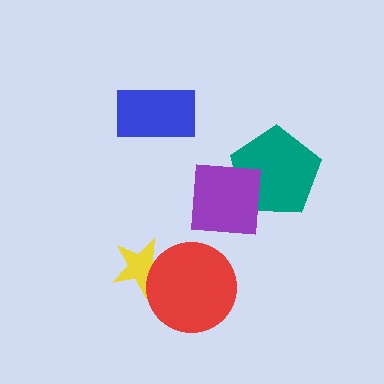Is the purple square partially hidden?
No, no other shape covers it.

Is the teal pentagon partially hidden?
Yes, it is partially covered by another shape.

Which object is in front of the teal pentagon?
The purple square is in front of the teal pentagon.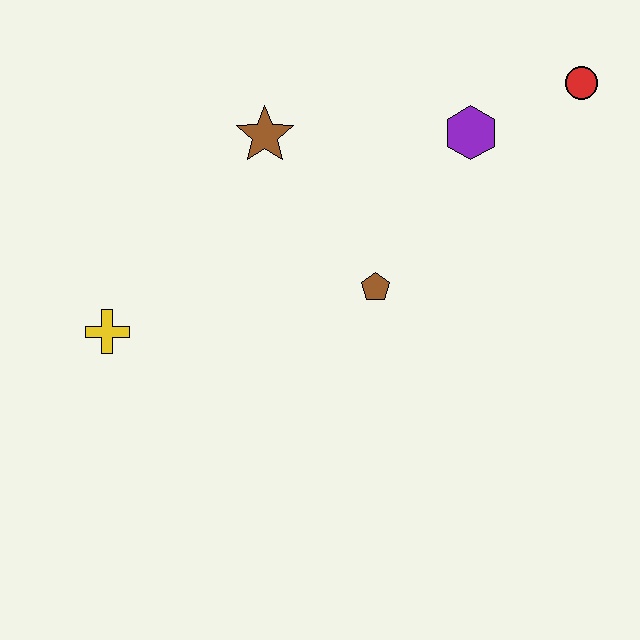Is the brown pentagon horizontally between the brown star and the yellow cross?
No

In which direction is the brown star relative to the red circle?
The brown star is to the left of the red circle.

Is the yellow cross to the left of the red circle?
Yes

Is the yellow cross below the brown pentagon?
Yes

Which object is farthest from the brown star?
The red circle is farthest from the brown star.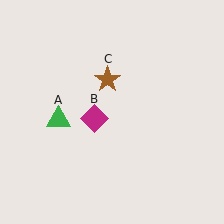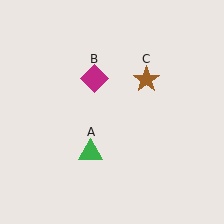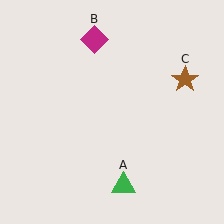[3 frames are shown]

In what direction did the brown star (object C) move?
The brown star (object C) moved right.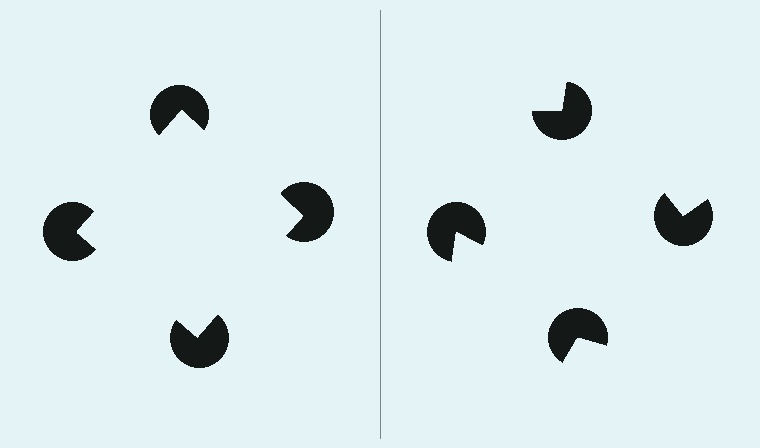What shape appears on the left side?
An illusory square.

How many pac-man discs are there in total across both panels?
8 — 4 on each side.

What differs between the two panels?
The pac-man discs are positioned identically on both sides; only the wedge orientations differ. On the left they align to a square; on the right they are misaligned.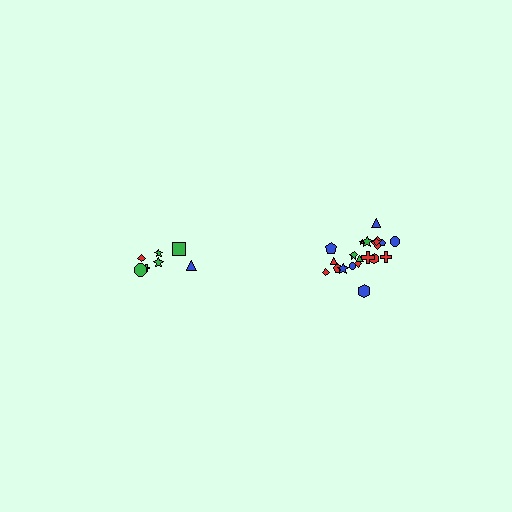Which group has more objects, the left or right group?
The right group.